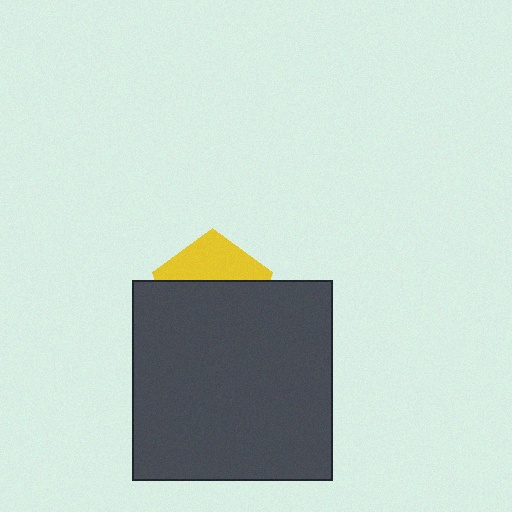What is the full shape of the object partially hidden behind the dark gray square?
The partially hidden object is a yellow pentagon.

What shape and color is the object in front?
The object in front is a dark gray square.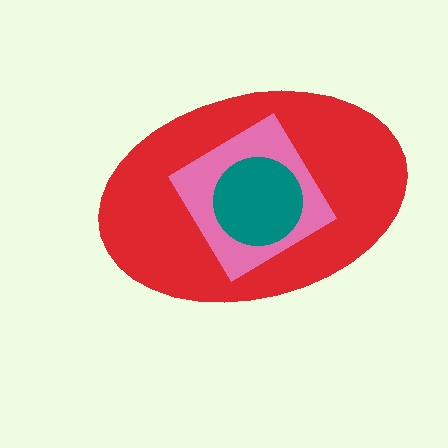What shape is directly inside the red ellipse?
The pink diamond.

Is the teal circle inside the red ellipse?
Yes.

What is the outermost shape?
The red ellipse.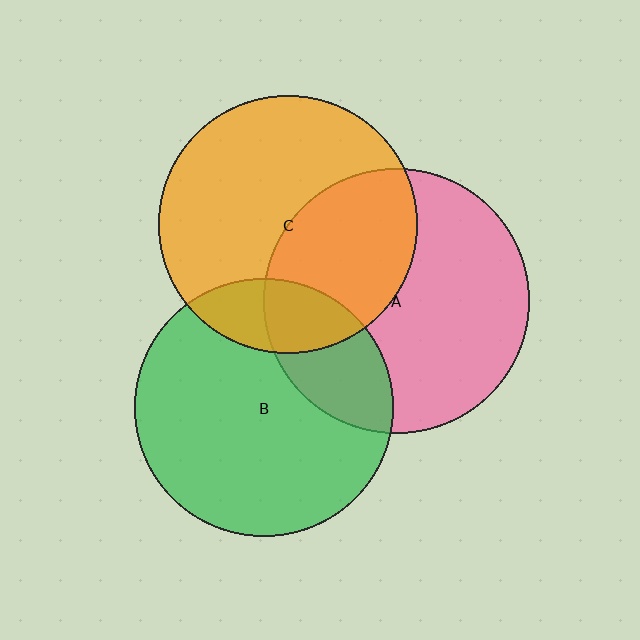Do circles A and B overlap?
Yes.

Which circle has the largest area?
Circle A (pink).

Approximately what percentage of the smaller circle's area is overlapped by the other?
Approximately 25%.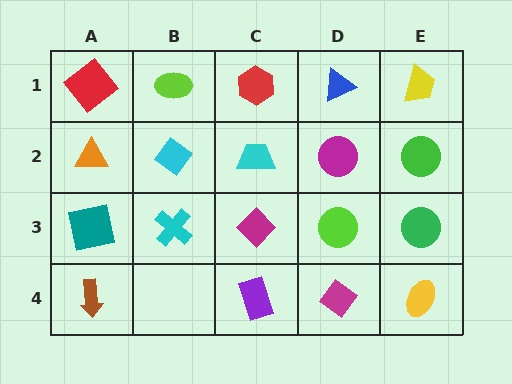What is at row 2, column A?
An orange triangle.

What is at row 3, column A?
A teal square.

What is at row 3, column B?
A cyan cross.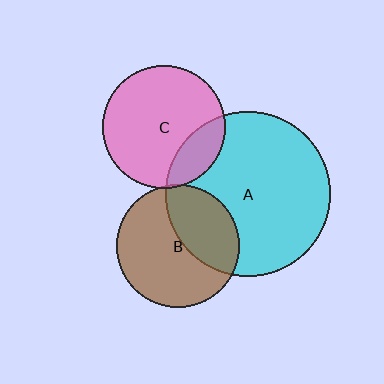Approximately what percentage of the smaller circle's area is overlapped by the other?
Approximately 40%.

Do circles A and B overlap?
Yes.